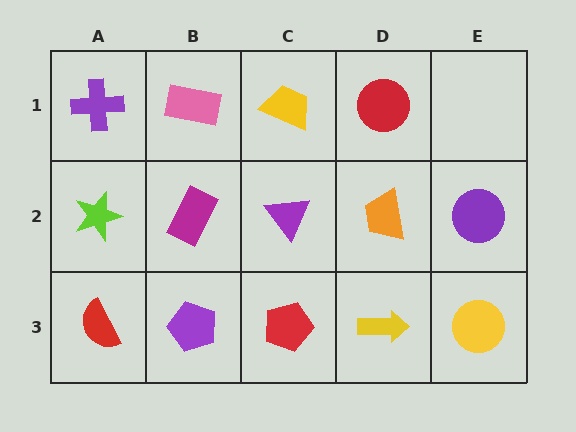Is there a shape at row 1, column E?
No, that cell is empty.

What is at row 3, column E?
A yellow circle.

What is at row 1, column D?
A red circle.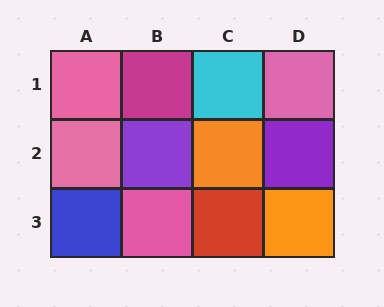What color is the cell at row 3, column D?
Orange.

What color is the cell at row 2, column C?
Orange.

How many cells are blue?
1 cell is blue.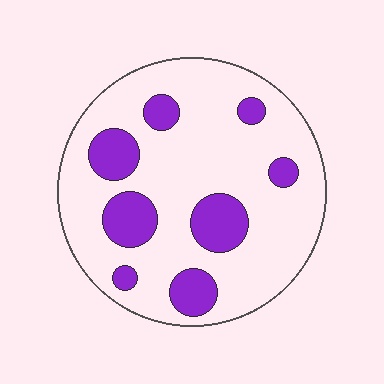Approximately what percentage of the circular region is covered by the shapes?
Approximately 20%.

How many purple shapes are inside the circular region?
8.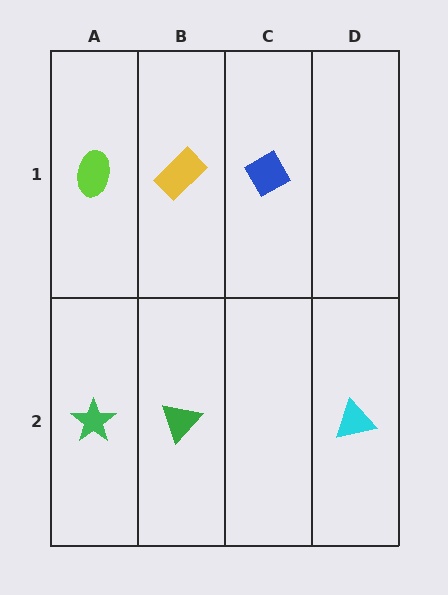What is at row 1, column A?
A lime ellipse.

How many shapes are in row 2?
3 shapes.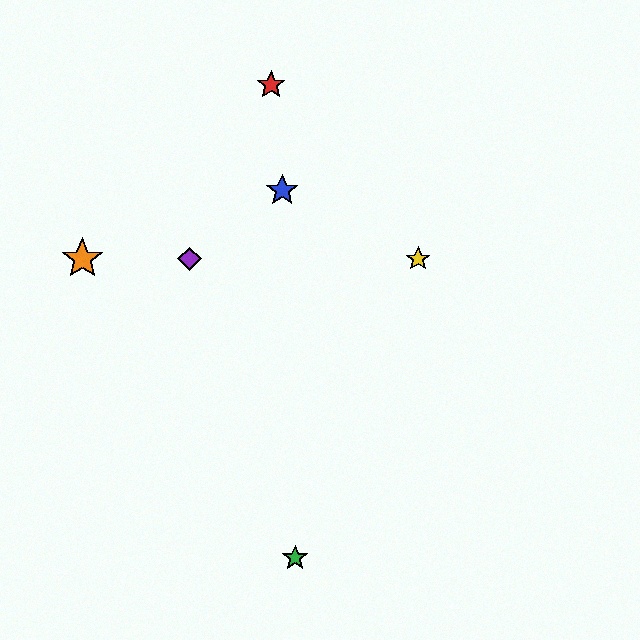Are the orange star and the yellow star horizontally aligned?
Yes, both are at y≈259.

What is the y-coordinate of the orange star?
The orange star is at y≈259.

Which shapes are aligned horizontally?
The yellow star, the purple diamond, the orange star are aligned horizontally.